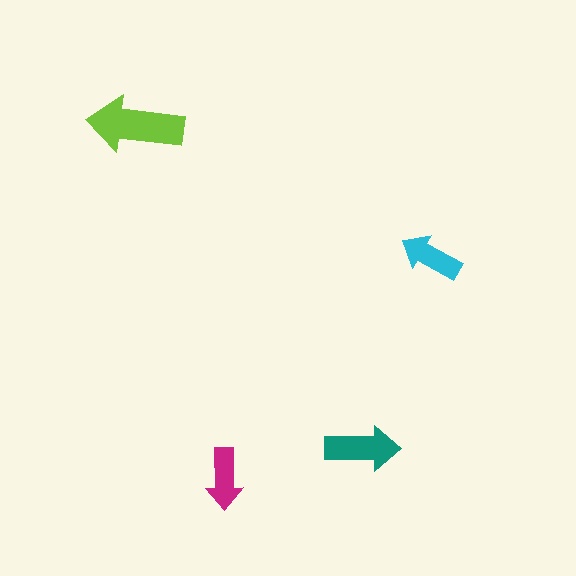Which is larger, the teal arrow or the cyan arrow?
The teal one.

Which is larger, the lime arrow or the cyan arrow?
The lime one.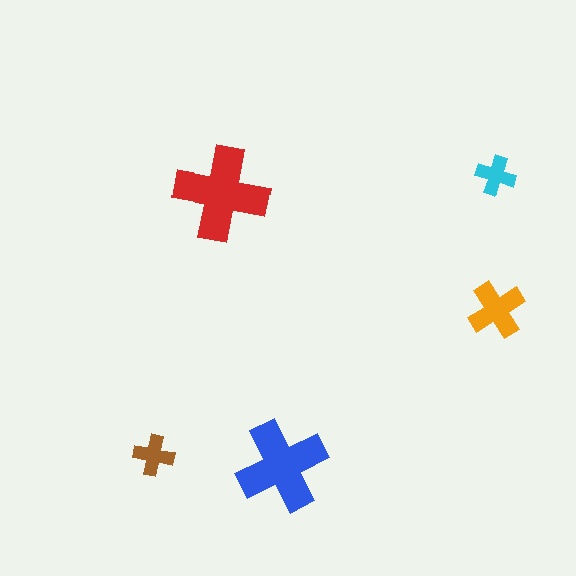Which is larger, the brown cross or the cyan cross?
The brown one.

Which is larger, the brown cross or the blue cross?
The blue one.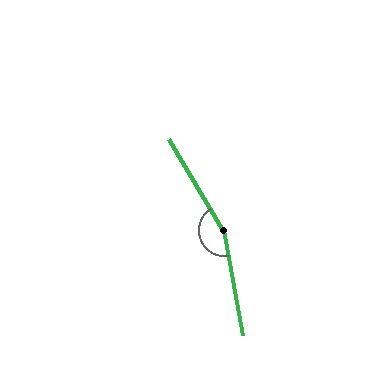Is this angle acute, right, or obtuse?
It is obtuse.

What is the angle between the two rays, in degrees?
Approximately 159 degrees.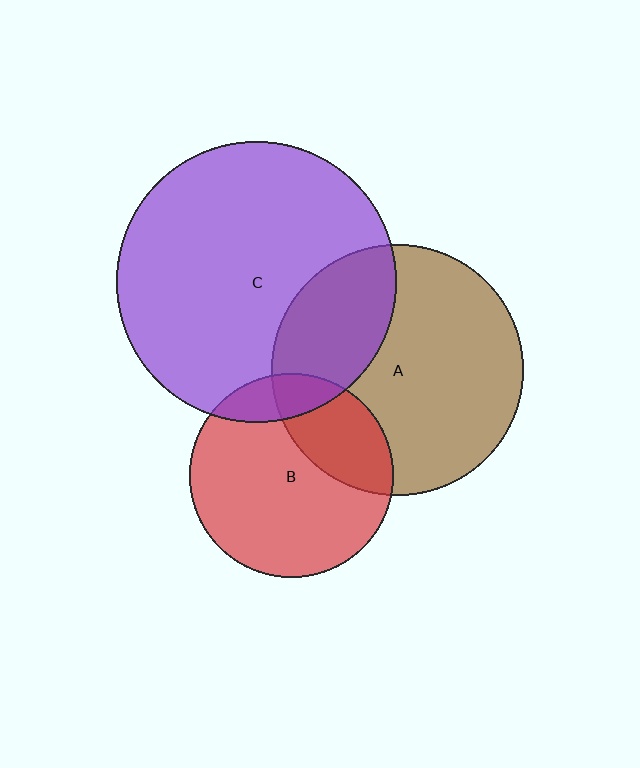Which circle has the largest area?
Circle C (purple).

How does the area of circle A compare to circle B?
Approximately 1.5 times.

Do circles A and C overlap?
Yes.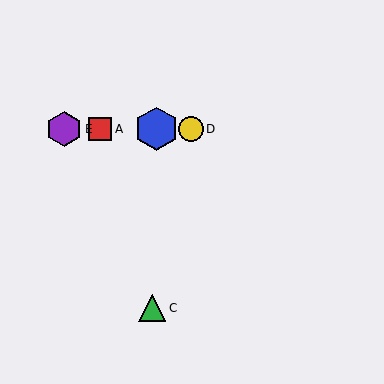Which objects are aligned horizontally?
Objects A, B, D, E are aligned horizontally.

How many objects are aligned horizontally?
4 objects (A, B, D, E) are aligned horizontally.